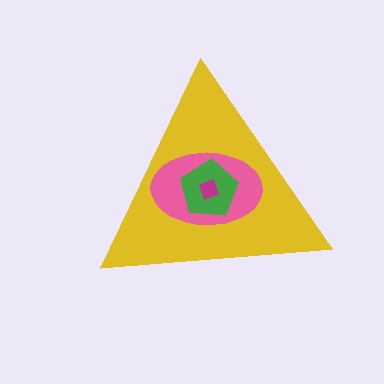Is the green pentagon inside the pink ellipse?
Yes.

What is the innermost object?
The magenta square.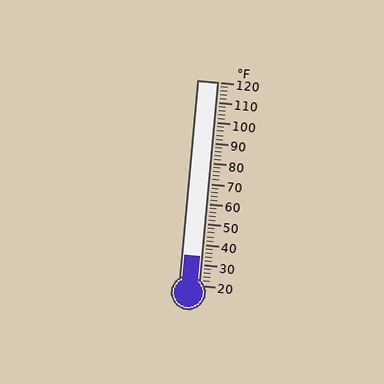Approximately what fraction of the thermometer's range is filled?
The thermometer is filled to approximately 15% of its range.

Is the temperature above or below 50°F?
The temperature is below 50°F.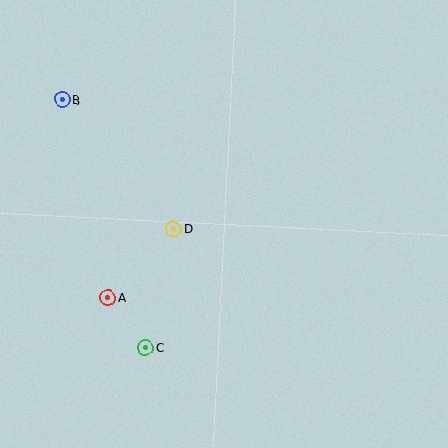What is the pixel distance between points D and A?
The distance between D and A is 95 pixels.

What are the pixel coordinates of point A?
Point A is at (108, 297).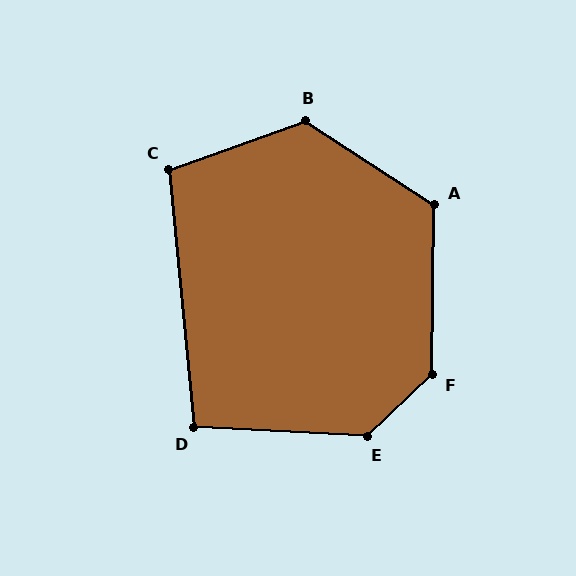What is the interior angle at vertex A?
Approximately 123 degrees (obtuse).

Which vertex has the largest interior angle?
F, at approximately 134 degrees.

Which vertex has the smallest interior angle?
D, at approximately 99 degrees.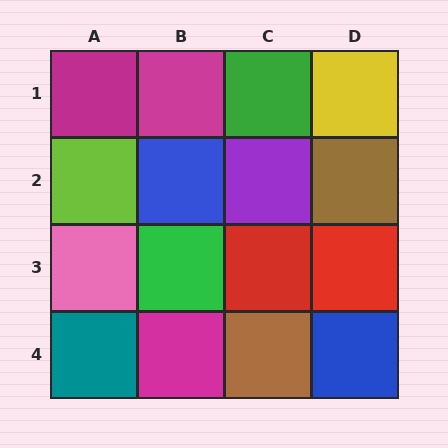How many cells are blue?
2 cells are blue.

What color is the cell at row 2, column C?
Purple.